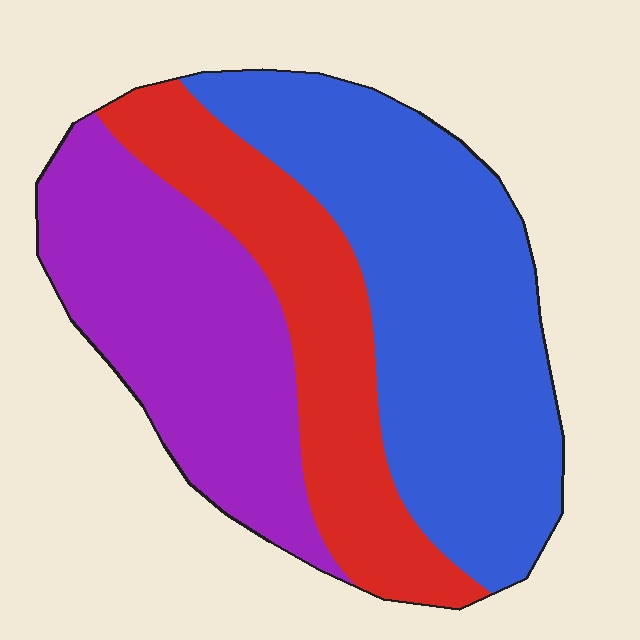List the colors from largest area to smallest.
From largest to smallest: blue, purple, red.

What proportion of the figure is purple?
Purple covers about 30% of the figure.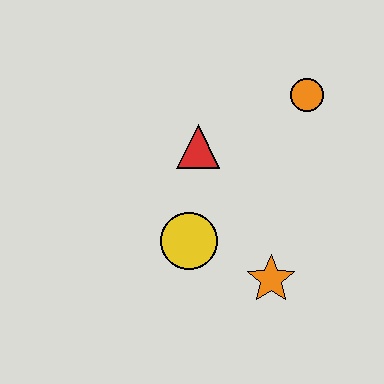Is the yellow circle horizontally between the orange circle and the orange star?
No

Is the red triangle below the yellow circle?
No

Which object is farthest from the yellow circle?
The orange circle is farthest from the yellow circle.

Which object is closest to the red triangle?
The yellow circle is closest to the red triangle.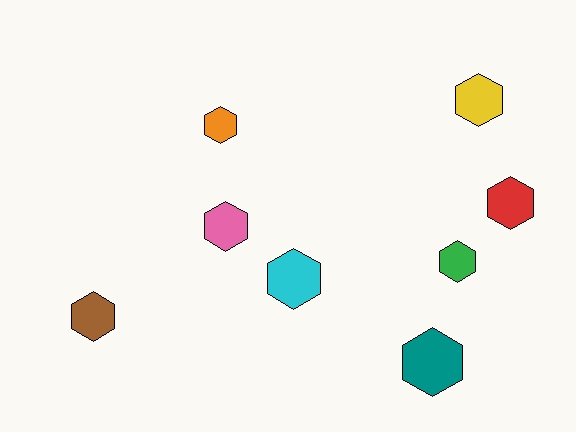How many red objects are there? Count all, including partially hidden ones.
There is 1 red object.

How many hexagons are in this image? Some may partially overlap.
There are 8 hexagons.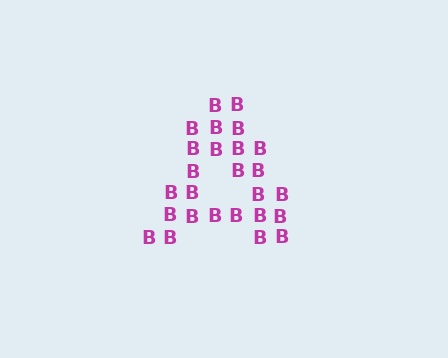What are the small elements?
The small elements are letter B's.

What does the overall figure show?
The overall figure shows the letter A.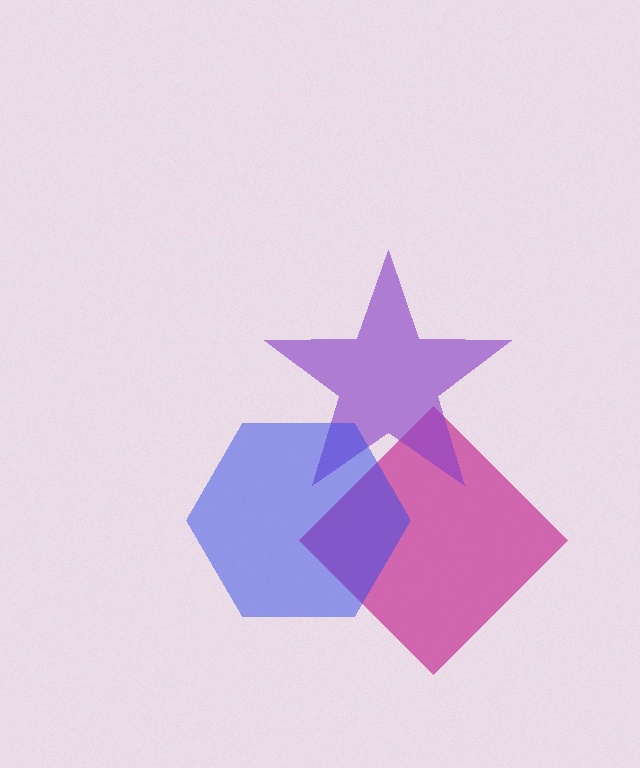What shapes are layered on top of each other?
The layered shapes are: a magenta diamond, a purple star, a blue hexagon.